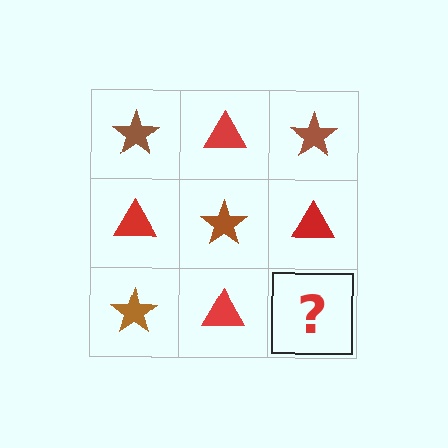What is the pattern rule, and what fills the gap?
The rule is that it alternates brown star and red triangle in a checkerboard pattern. The gap should be filled with a brown star.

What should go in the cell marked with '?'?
The missing cell should contain a brown star.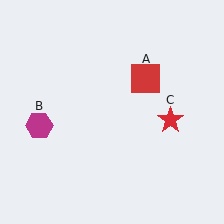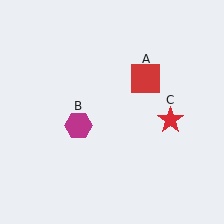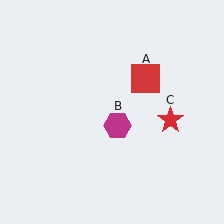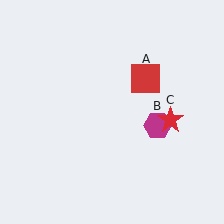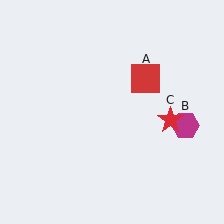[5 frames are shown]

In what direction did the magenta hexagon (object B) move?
The magenta hexagon (object B) moved right.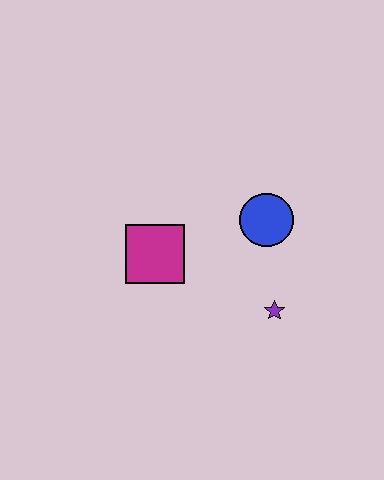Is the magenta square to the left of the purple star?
Yes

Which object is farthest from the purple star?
The magenta square is farthest from the purple star.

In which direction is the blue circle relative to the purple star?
The blue circle is above the purple star.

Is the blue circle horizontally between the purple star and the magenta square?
Yes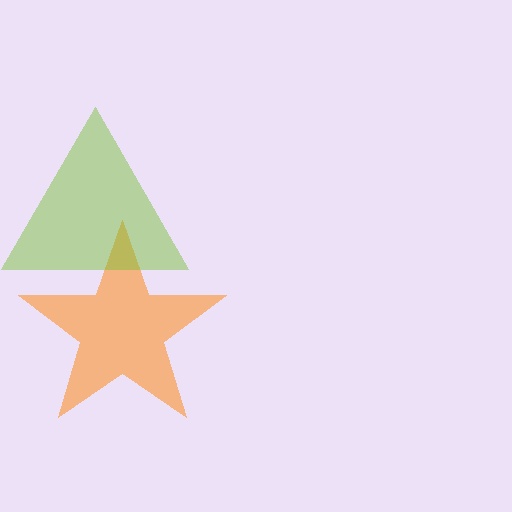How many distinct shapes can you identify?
There are 2 distinct shapes: an orange star, a lime triangle.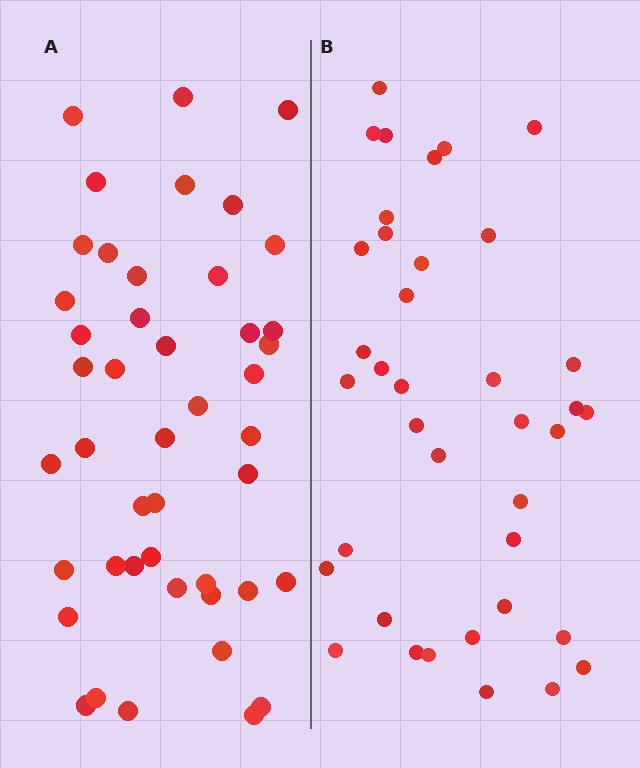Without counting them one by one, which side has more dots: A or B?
Region A (the left region) has more dots.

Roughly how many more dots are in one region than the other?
Region A has roughly 8 or so more dots than region B.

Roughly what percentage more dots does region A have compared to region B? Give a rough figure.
About 20% more.